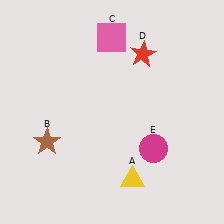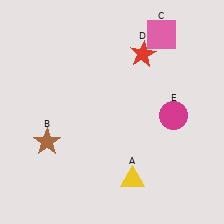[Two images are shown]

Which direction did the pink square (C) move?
The pink square (C) moved right.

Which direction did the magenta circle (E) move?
The magenta circle (E) moved up.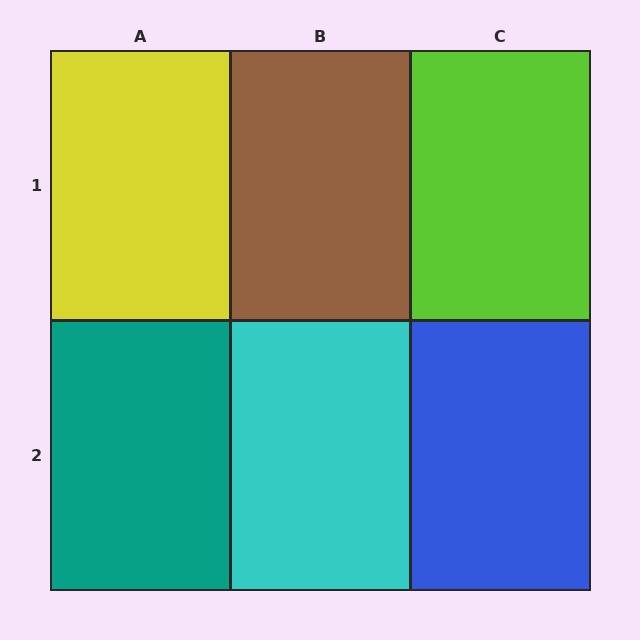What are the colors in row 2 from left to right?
Teal, cyan, blue.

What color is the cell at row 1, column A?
Yellow.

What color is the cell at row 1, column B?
Brown.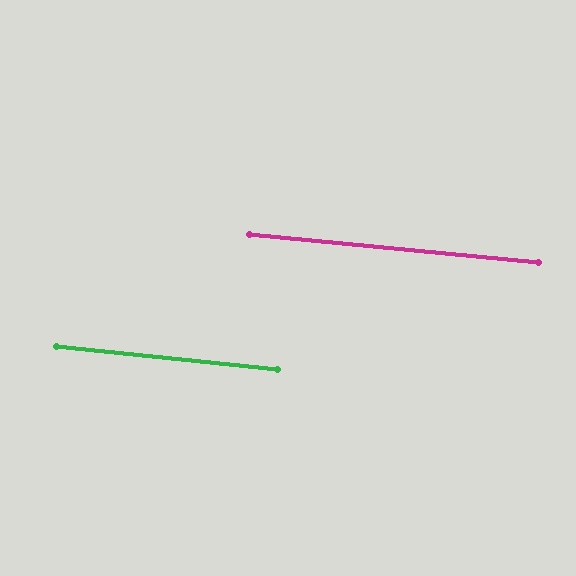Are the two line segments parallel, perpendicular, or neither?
Parallel — their directions differ by only 0.5°.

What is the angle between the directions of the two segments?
Approximately 0 degrees.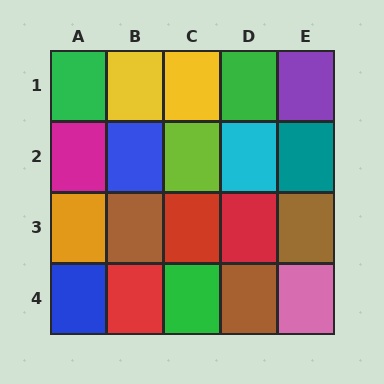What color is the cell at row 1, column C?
Yellow.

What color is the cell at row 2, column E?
Teal.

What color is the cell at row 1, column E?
Purple.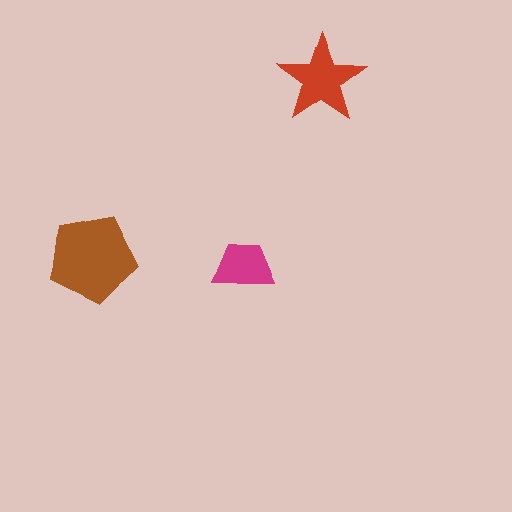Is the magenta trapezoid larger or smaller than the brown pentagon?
Smaller.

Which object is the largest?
The brown pentagon.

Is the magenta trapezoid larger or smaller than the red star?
Smaller.